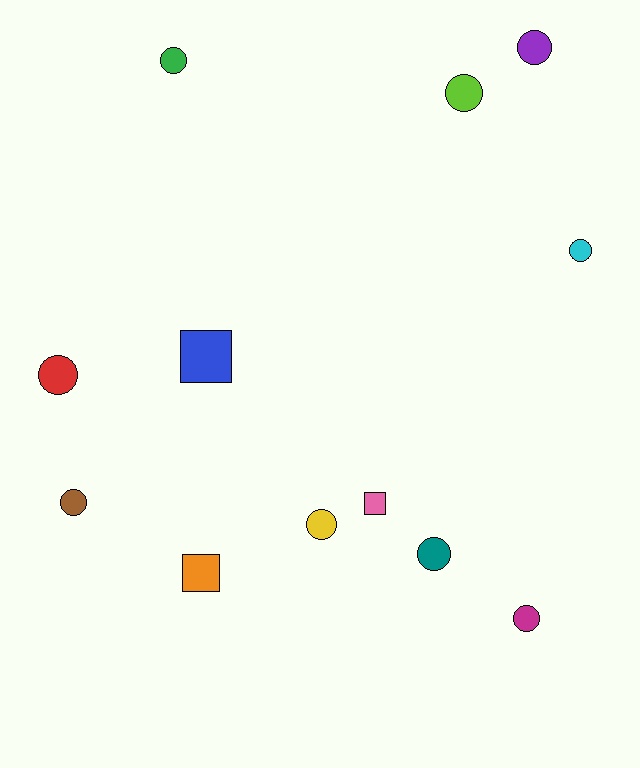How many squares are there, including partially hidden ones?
There are 3 squares.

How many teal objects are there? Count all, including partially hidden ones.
There is 1 teal object.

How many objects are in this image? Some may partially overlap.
There are 12 objects.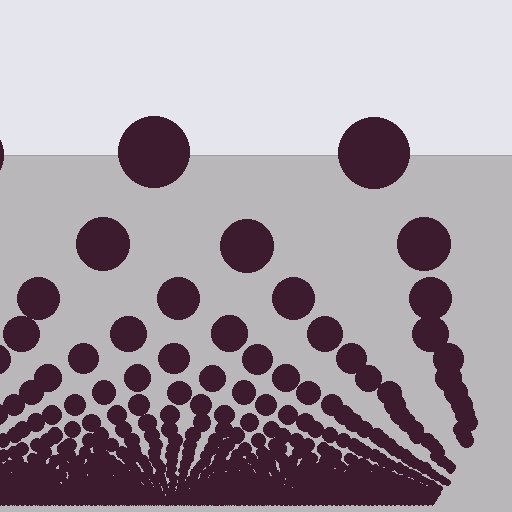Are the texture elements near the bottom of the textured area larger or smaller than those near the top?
Smaller. The gradient is inverted — elements near the bottom are smaller and denser.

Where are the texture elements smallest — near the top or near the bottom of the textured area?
Near the bottom.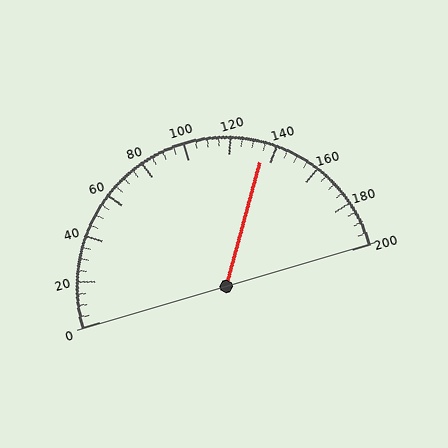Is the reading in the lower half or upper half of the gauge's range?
The reading is in the upper half of the range (0 to 200).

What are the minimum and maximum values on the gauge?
The gauge ranges from 0 to 200.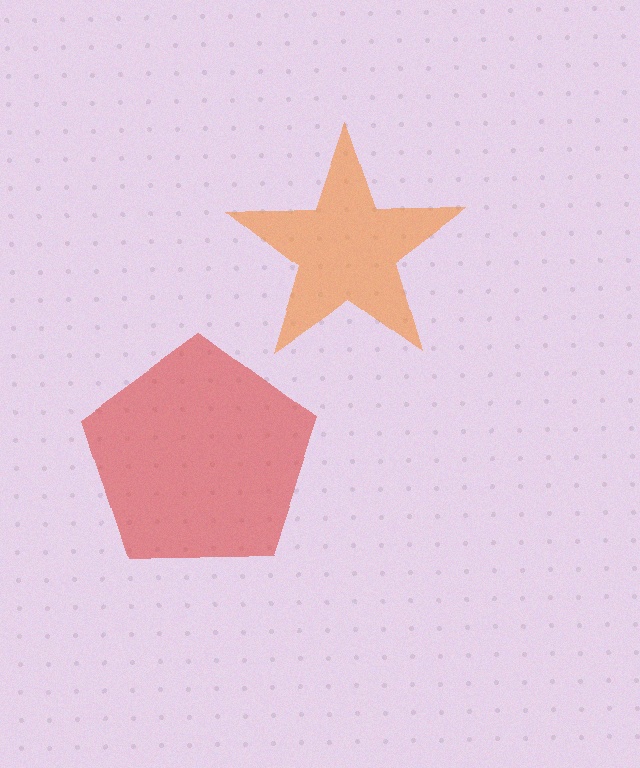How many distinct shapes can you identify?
There are 2 distinct shapes: an orange star, a red pentagon.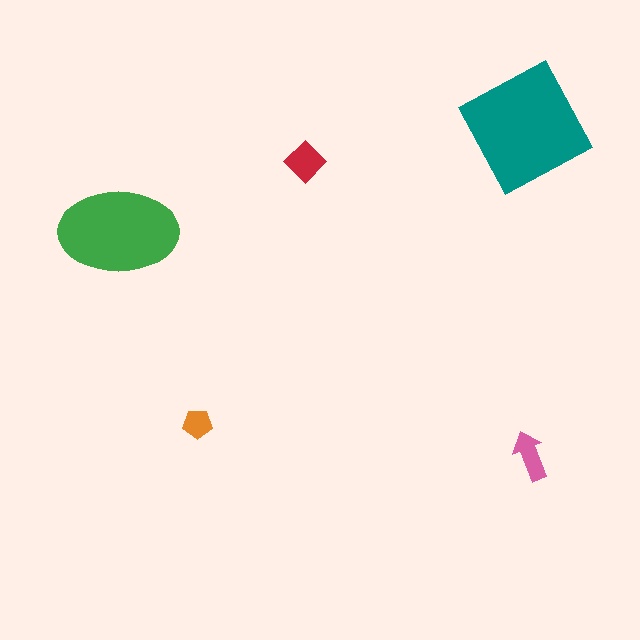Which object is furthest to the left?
The green ellipse is leftmost.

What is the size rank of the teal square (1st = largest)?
1st.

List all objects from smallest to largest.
The orange pentagon, the pink arrow, the red diamond, the green ellipse, the teal square.